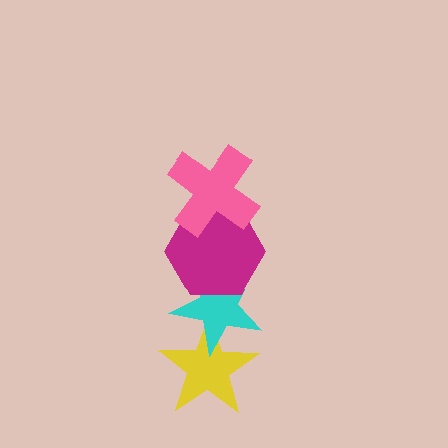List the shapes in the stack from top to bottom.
From top to bottom: the pink cross, the magenta hexagon, the cyan star, the yellow star.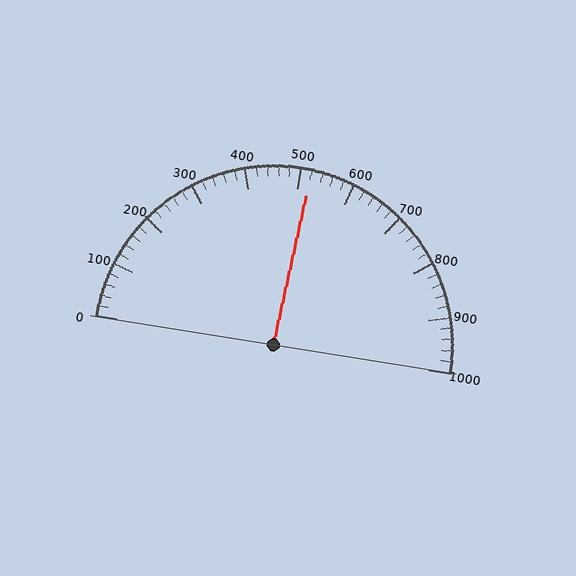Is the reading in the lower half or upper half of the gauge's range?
The reading is in the upper half of the range (0 to 1000).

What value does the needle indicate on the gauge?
The needle indicates approximately 520.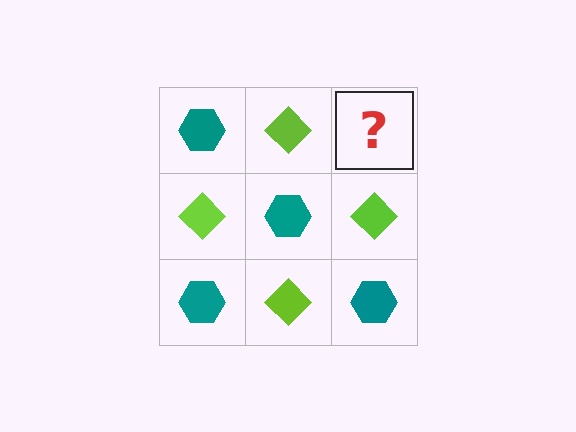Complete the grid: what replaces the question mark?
The question mark should be replaced with a teal hexagon.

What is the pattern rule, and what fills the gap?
The rule is that it alternates teal hexagon and lime diamond in a checkerboard pattern. The gap should be filled with a teal hexagon.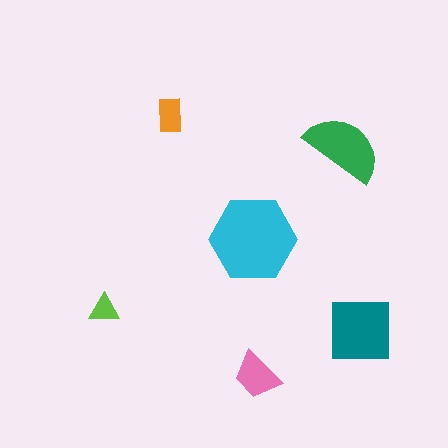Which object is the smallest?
The lime triangle.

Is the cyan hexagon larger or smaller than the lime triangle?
Larger.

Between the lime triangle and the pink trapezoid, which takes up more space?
The pink trapezoid.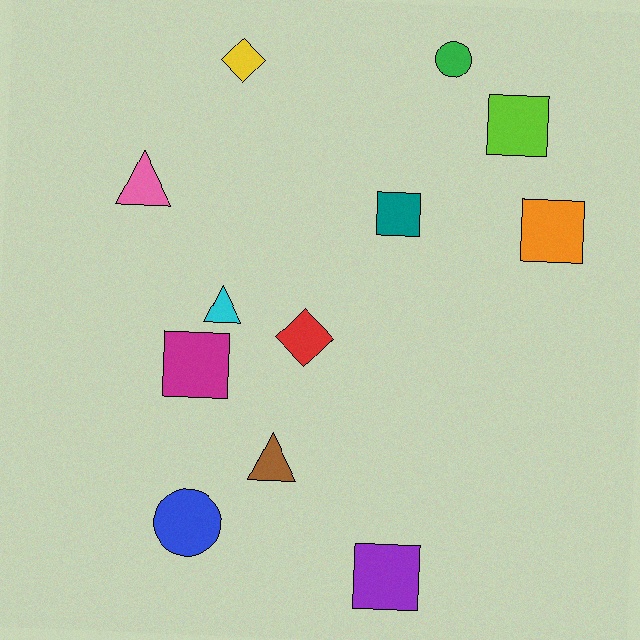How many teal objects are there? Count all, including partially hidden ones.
There is 1 teal object.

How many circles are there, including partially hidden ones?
There are 2 circles.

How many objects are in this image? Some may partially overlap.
There are 12 objects.